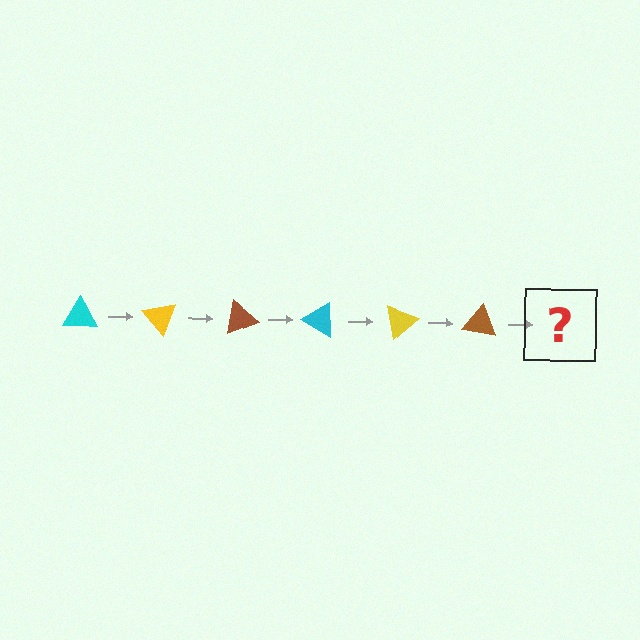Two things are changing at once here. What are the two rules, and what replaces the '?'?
The two rules are that it rotates 50 degrees each step and the color cycles through cyan, yellow, and brown. The '?' should be a cyan triangle, rotated 300 degrees from the start.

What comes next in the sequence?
The next element should be a cyan triangle, rotated 300 degrees from the start.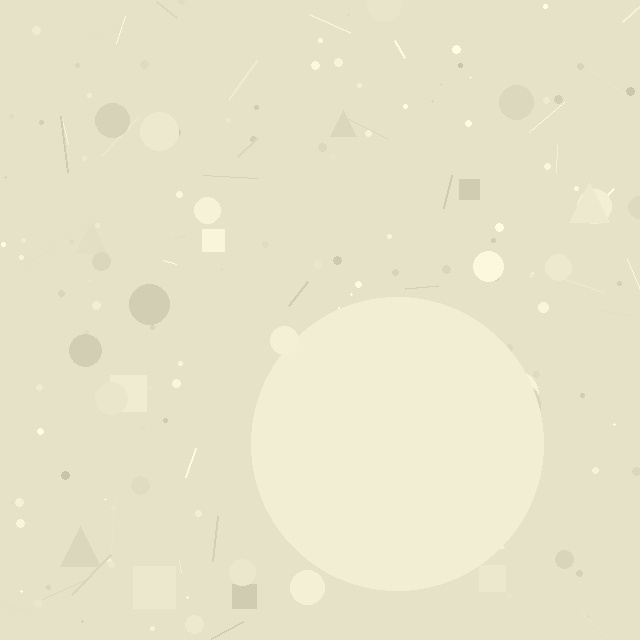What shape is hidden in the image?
A circle is hidden in the image.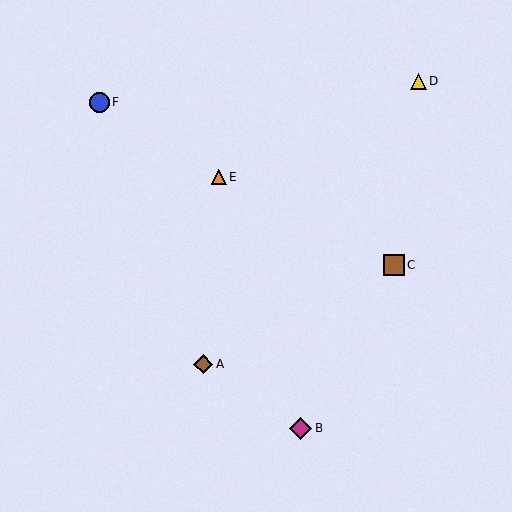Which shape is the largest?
The magenta diamond (labeled B) is the largest.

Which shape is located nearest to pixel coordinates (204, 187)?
The orange triangle (labeled E) at (219, 177) is nearest to that location.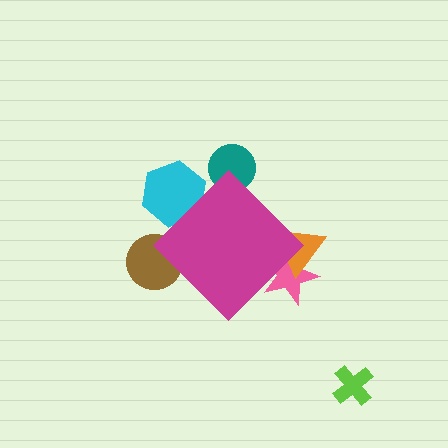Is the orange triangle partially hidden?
Yes, the orange triangle is partially hidden behind the magenta diamond.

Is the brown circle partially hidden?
Yes, the brown circle is partially hidden behind the magenta diamond.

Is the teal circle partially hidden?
Yes, the teal circle is partially hidden behind the magenta diamond.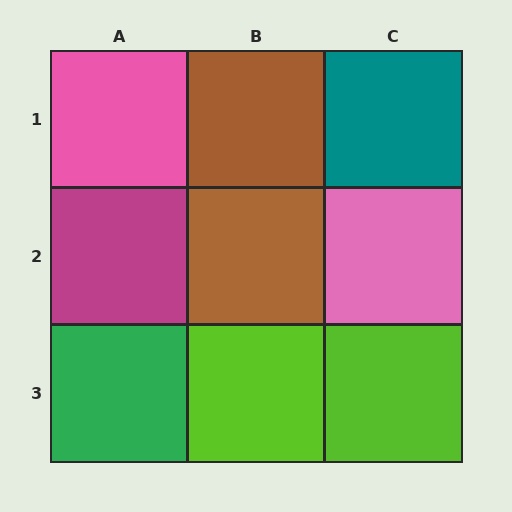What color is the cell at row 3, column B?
Lime.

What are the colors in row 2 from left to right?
Magenta, brown, pink.